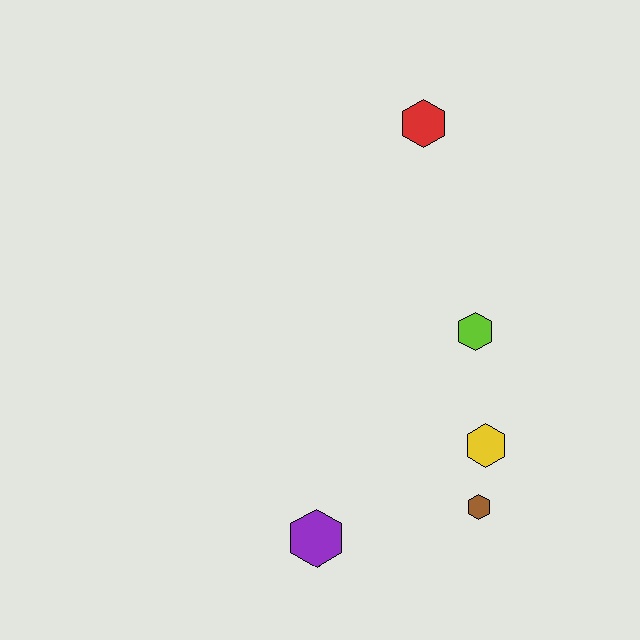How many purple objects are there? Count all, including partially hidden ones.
There is 1 purple object.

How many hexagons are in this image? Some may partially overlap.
There are 5 hexagons.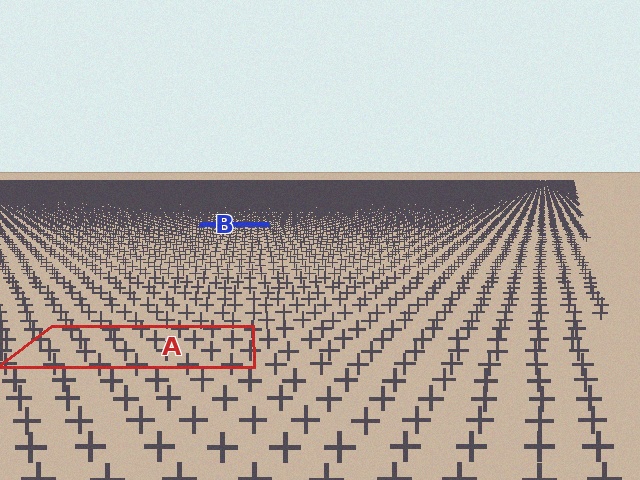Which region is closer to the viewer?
Region A is closer. The texture elements there are larger and more spread out.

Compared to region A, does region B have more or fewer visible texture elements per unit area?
Region B has more texture elements per unit area — they are packed more densely because it is farther away.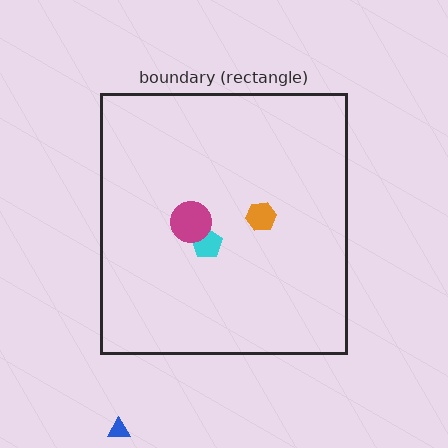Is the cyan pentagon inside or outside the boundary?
Inside.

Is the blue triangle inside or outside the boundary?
Outside.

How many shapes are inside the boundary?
3 inside, 1 outside.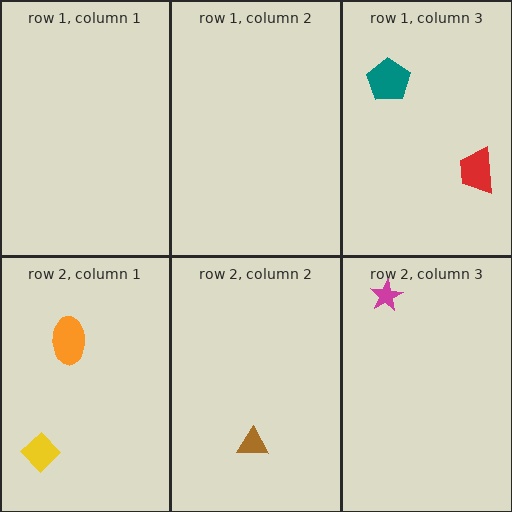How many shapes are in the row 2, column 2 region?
1.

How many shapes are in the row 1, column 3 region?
2.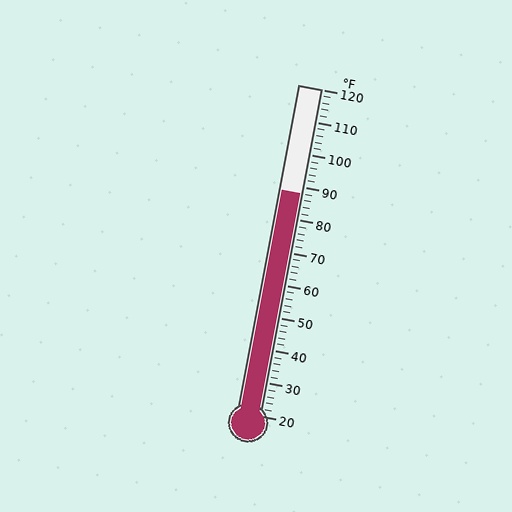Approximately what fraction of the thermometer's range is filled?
The thermometer is filled to approximately 70% of its range.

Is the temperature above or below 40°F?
The temperature is above 40°F.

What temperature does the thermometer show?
The thermometer shows approximately 88°F.